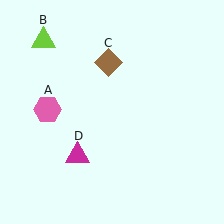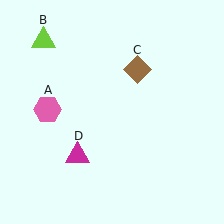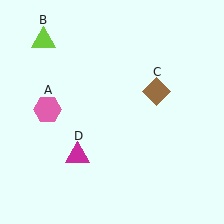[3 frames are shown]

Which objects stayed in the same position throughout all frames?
Pink hexagon (object A) and lime triangle (object B) and magenta triangle (object D) remained stationary.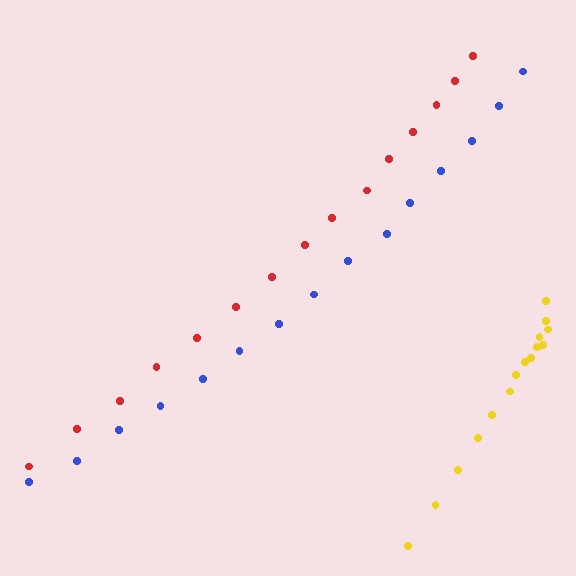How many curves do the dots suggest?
There are 3 distinct paths.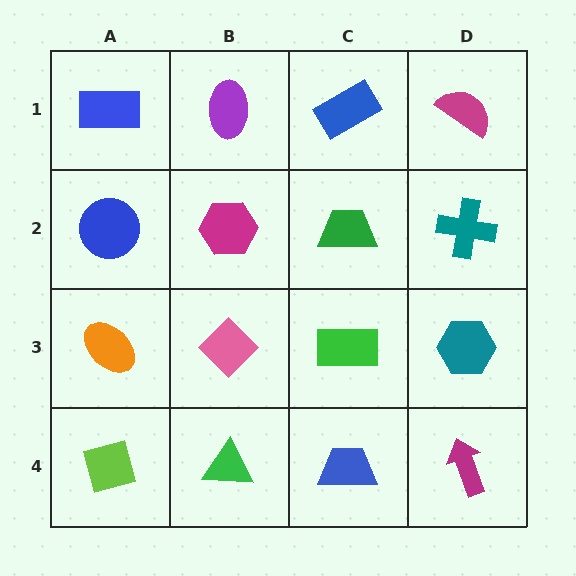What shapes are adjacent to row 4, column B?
A pink diamond (row 3, column B), a lime square (row 4, column A), a blue trapezoid (row 4, column C).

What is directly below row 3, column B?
A green triangle.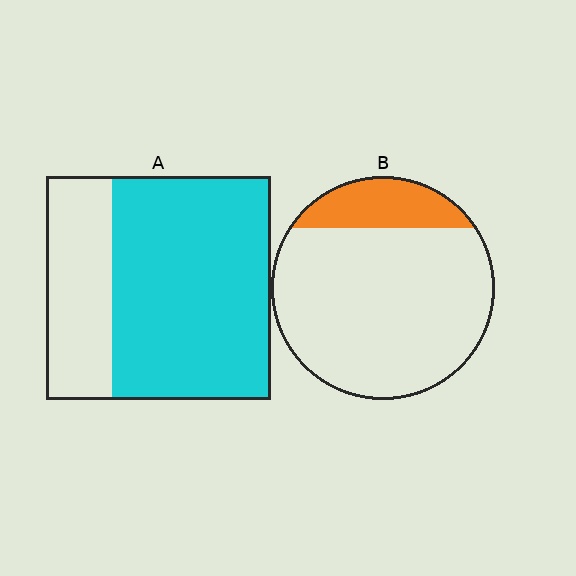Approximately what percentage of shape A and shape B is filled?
A is approximately 70% and B is approximately 20%.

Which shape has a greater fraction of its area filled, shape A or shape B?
Shape A.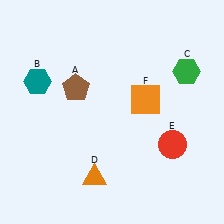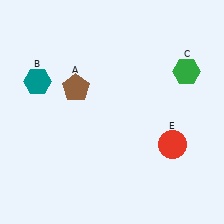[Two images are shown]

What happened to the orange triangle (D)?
The orange triangle (D) was removed in Image 2. It was in the bottom-left area of Image 1.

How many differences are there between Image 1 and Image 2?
There are 2 differences between the two images.